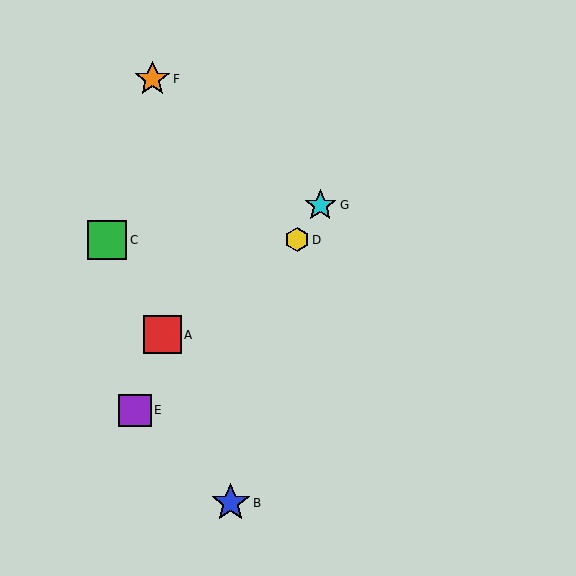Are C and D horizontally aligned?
Yes, both are at y≈240.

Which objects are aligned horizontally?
Objects C, D are aligned horizontally.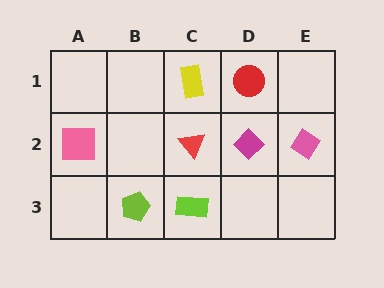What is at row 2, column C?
A red triangle.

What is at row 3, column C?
A lime rectangle.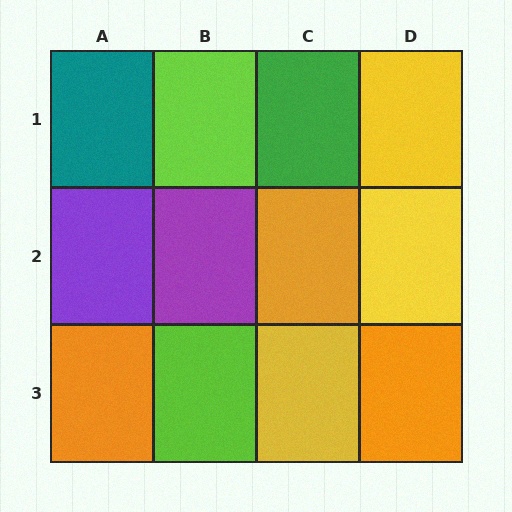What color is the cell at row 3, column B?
Lime.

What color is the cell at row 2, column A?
Purple.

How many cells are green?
1 cell is green.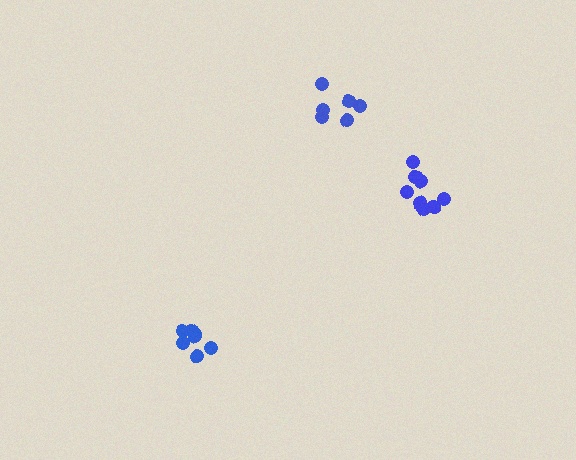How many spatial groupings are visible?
There are 3 spatial groupings.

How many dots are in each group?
Group 1: 10 dots, Group 2: 7 dots, Group 3: 6 dots (23 total).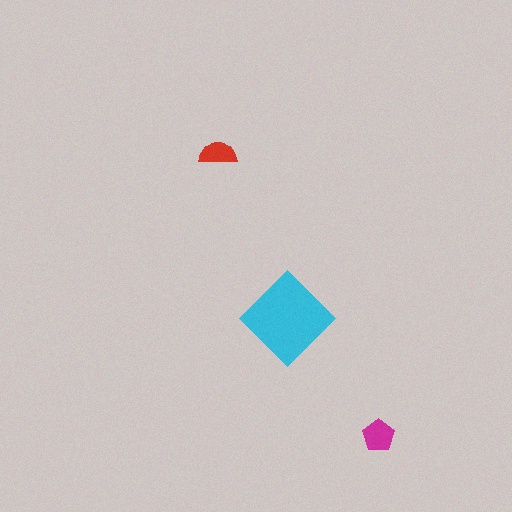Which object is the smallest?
The red semicircle.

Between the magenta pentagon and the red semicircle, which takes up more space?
The magenta pentagon.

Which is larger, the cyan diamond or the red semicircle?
The cyan diamond.